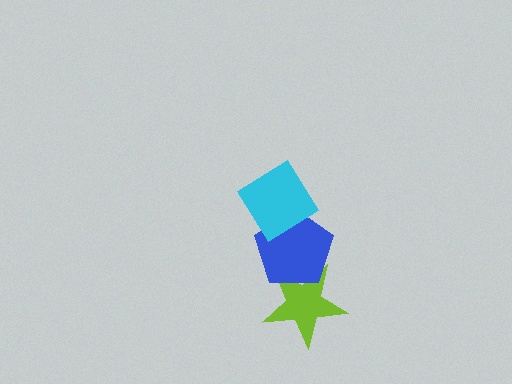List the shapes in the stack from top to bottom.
From top to bottom: the cyan diamond, the blue pentagon, the lime star.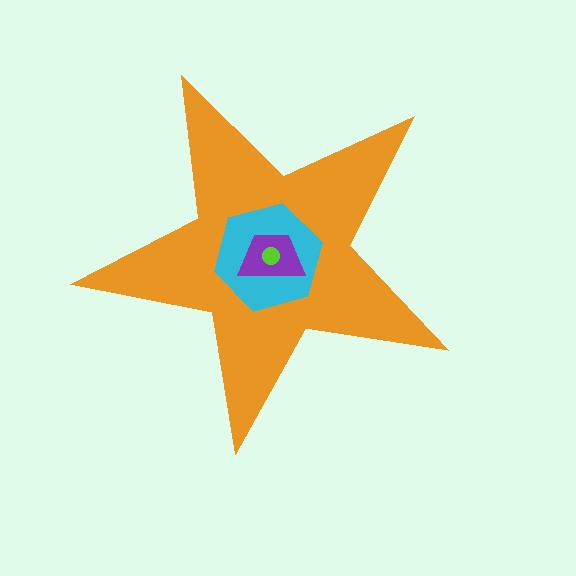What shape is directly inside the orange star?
The cyan hexagon.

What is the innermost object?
The lime circle.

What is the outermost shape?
The orange star.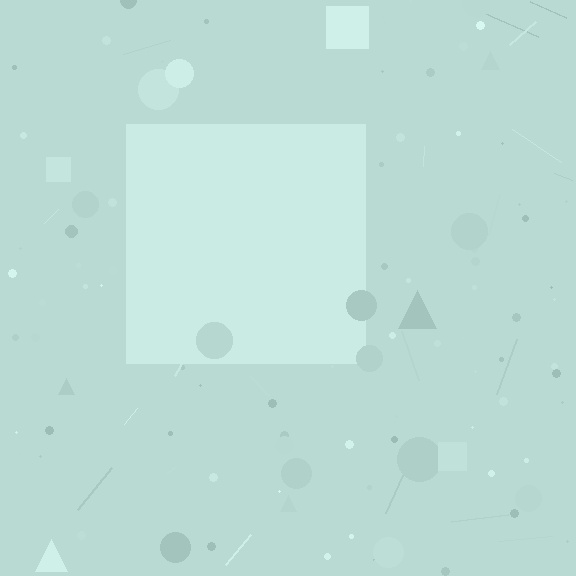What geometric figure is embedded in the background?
A square is embedded in the background.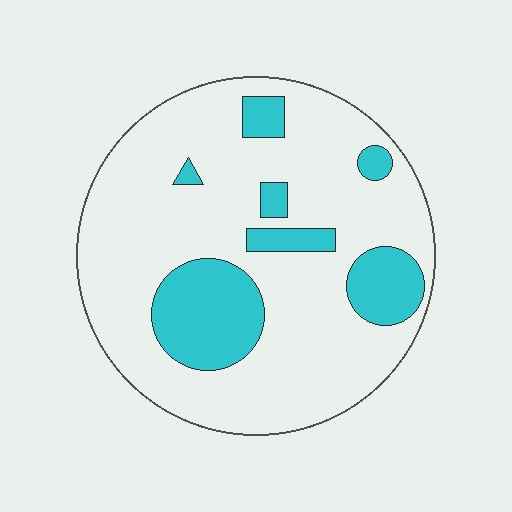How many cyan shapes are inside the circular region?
7.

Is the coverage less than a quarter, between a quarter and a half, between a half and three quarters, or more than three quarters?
Less than a quarter.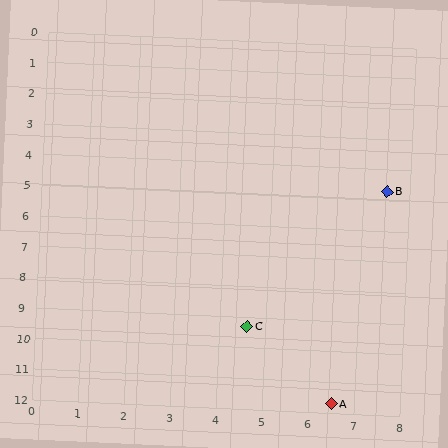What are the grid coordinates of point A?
Point A is at approximately (6.5, 11.7).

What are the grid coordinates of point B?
Point B is at approximately (7.5, 4.7).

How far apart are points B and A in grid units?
Points B and A are about 7.1 grid units apart.